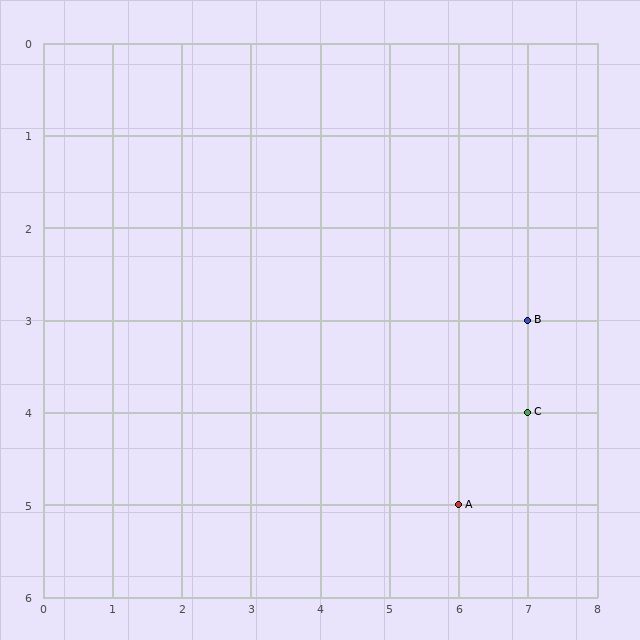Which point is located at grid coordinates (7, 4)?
Point C is at (7, 4).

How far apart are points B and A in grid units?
Points B and A are 1 column and 2 rows apart (about 2.2 grid units diagonally).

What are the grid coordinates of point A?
Point A is at grid coordinates (6, 5).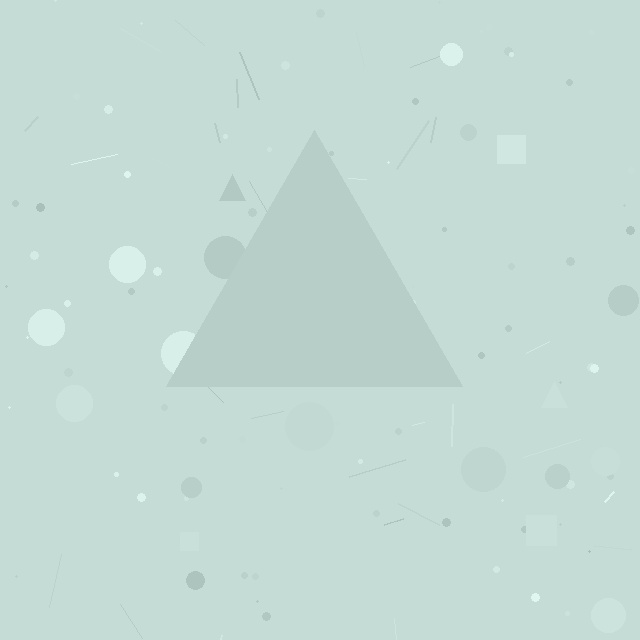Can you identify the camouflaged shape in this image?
The camouflaged shape is a triangle.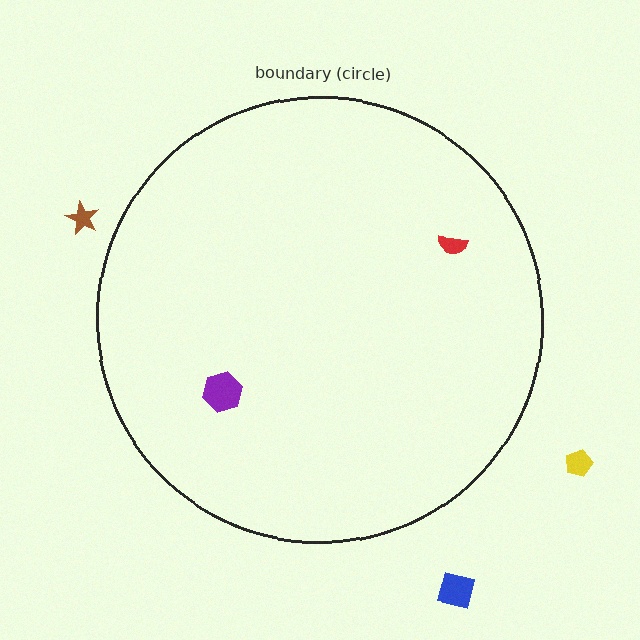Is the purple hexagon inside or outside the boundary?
Inside.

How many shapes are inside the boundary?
2 inside, 3 outside.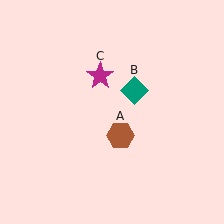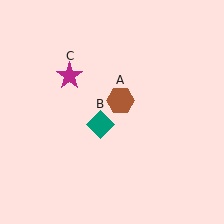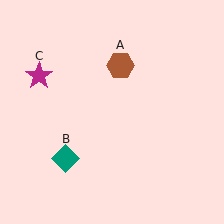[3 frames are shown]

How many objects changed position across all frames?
3 objects changed position: brown hexagon (object A), teal diamond (object B), magenta star (object C).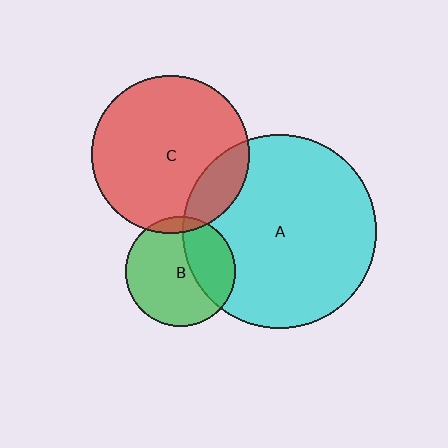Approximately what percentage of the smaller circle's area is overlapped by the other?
Approximately 35%.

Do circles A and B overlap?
Yes.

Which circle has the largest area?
Circle A (cyan).